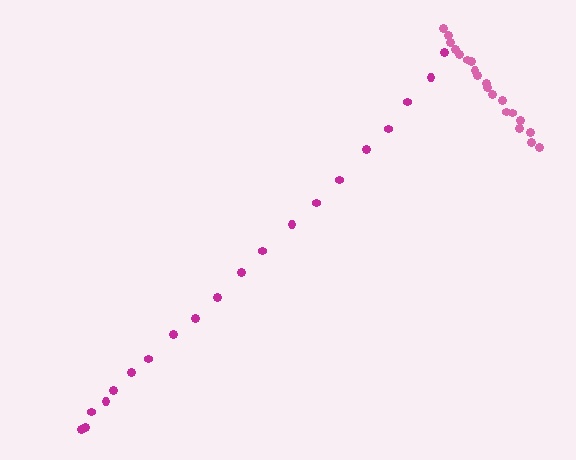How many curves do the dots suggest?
There are 2 distinct paths.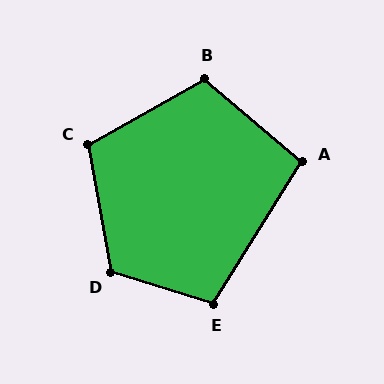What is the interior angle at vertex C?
Approximately 109 degrees (obtuse).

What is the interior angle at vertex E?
Approximately 105 degrees (obtuse).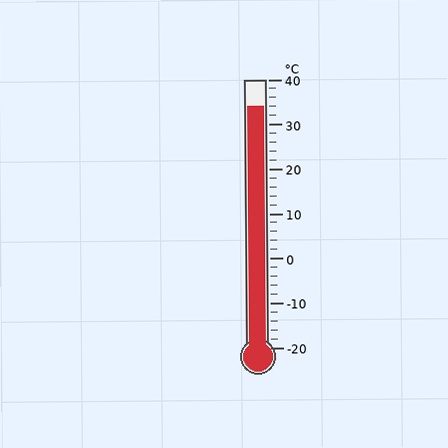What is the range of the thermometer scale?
The thermometer scale ranges from -20°C to 40°C.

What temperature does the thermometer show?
The thermometer shows approximately 34°C.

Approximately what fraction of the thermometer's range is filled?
The thermometer is filled to approximately 90% of its range.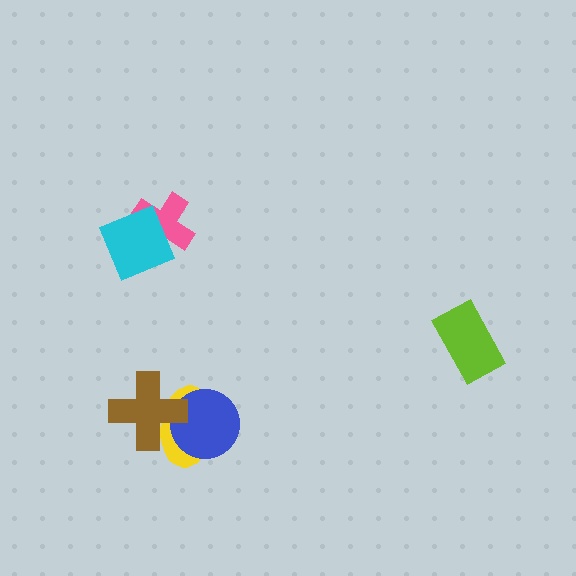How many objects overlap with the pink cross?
1 object overlaps with the pink cross.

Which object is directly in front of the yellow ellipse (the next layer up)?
The blue circle is directly in front of the yellow ellipse.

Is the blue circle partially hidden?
Yes, it is partially covered by another shape.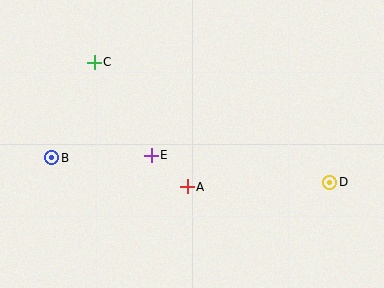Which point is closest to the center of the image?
Point E at (151, 155) is closest to the center.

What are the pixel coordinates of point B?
Point B is at (52, 158).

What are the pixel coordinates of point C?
Point C is at (94, 62).